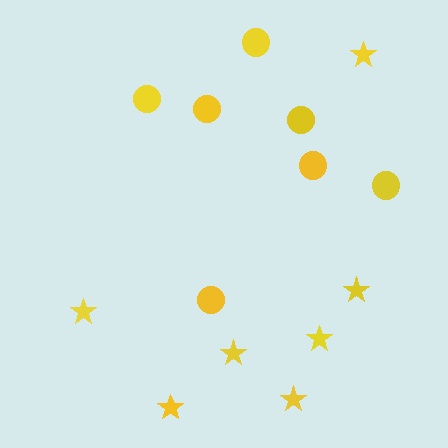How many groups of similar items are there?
There are 2 groups: one group of circles (7) and one group of stars (7).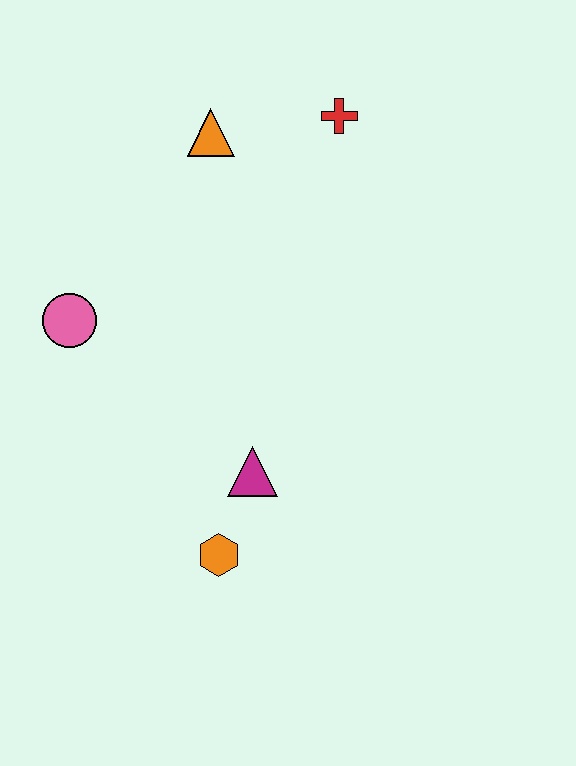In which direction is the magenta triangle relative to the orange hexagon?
The magenta triangle is above the orange hexagon.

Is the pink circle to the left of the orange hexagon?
Yes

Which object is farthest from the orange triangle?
The orange hexagon is farthest from the orange triangle.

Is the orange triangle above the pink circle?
Yes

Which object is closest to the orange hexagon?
The magenta triangle is closest to the orange hexagon.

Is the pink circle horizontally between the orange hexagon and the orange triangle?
No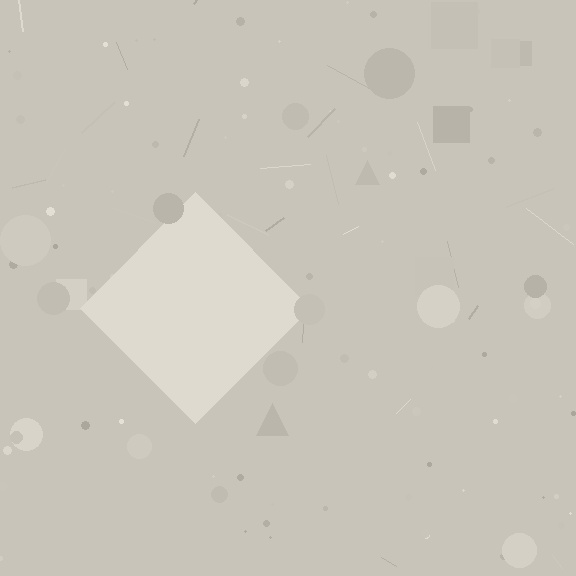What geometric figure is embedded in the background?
A diamond is embedded in the background.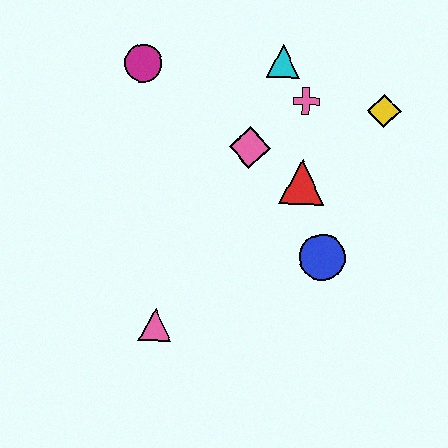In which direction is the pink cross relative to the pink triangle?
The pink cross is above the pink triangle.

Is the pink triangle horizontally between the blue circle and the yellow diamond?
No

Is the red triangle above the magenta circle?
No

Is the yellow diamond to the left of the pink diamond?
No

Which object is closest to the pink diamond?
The red triangle is closest to the pink diamond.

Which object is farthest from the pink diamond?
The pink triangle is farthest from the pink diamond.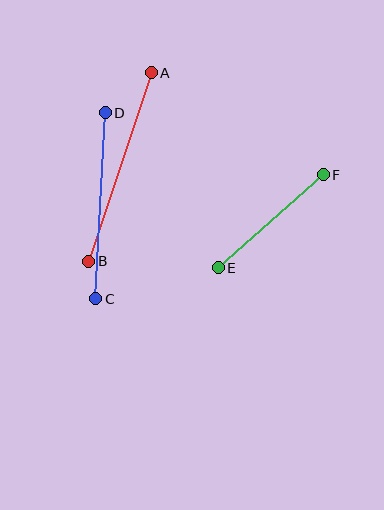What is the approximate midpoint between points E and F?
The midpoint is at approximately (271, 221) pixels.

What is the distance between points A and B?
The distance is approximately 198 pixels.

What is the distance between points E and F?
The distance is approximately 140 pixels.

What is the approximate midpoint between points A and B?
The midpoint is at approximately (120, 167) pixels.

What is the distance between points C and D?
The distance is approximately 186 pixels.